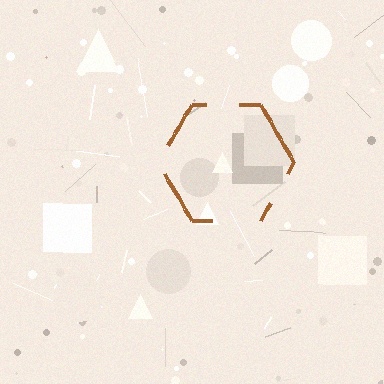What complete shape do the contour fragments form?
The contour fragments form a hexagon.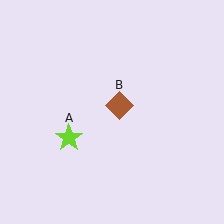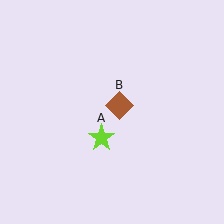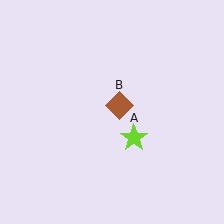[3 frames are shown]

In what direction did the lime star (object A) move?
The lime star (object A) moved right.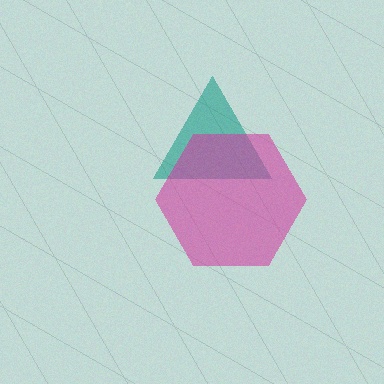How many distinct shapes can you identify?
There are 2 distinct shapes: a teal triangle, a magenta hexagon.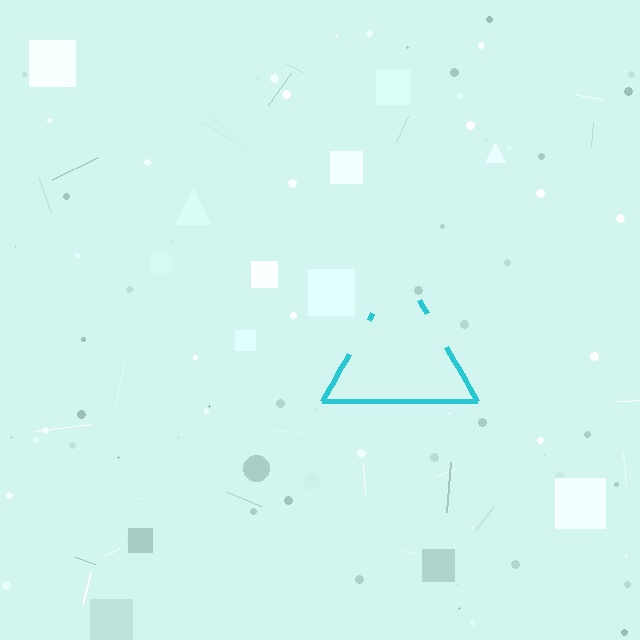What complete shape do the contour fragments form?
The contour fragments form a triangle.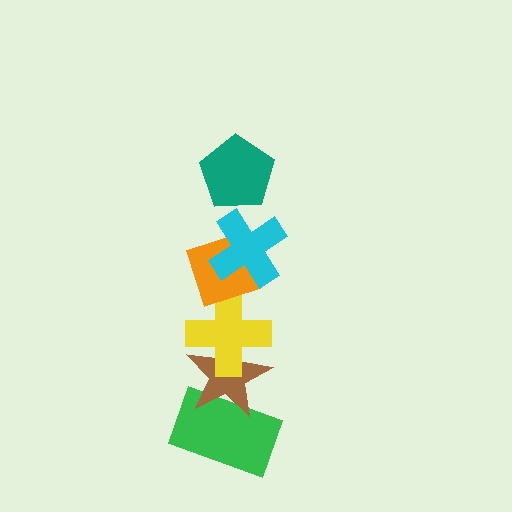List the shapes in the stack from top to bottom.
From top to bottom: the teal pentagon, the cyan cross, the orange diamond, the yellow cross, the brown star, the green rectangle.